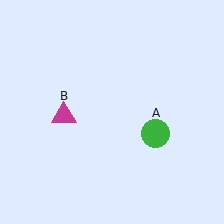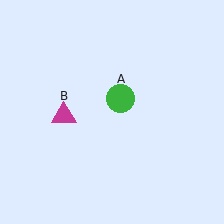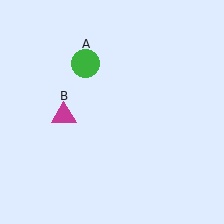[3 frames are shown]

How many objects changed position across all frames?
1 object changed position: green circle (object A).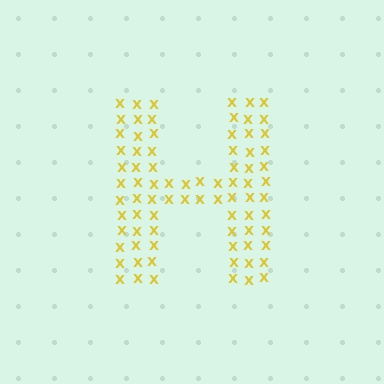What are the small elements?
The small elements are letter X's.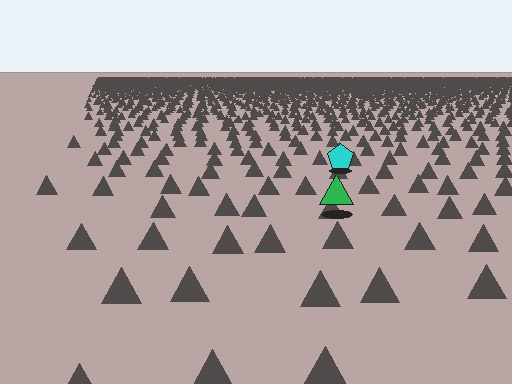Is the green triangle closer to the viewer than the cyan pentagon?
Yes. The green triangle is closer — you can tell from the texture gradient: the ground texture is coarser near it.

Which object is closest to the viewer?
The green triangle is closest. The texture marks near it are larger and more spread out.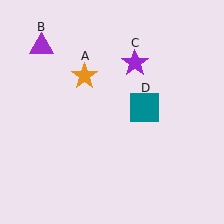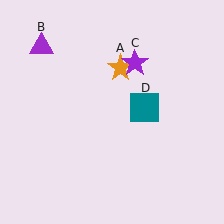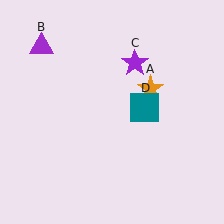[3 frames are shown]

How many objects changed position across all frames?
1 object changed position: orange star (object A).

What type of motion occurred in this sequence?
The orange star (object A) rotated clockwise around the center of the scene.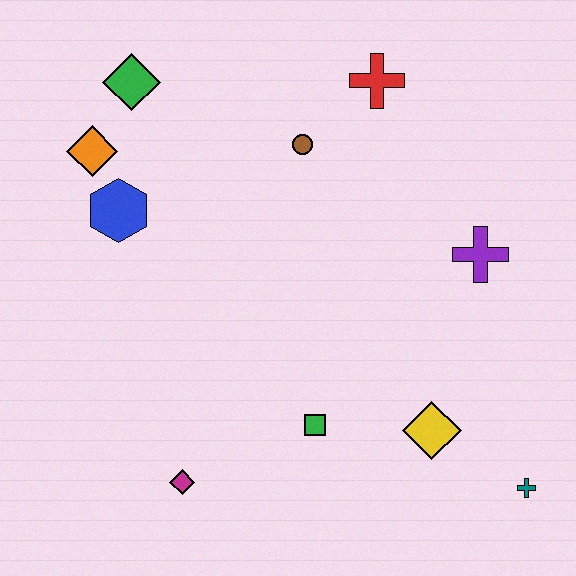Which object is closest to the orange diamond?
The blue hexagon is closest to the orange diamond.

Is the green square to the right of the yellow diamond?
No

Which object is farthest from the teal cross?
The green diamond is farthest from the teal cross.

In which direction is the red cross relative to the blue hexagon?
The red cross is to the right of the blue hexagon.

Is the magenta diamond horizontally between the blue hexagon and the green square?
Yes